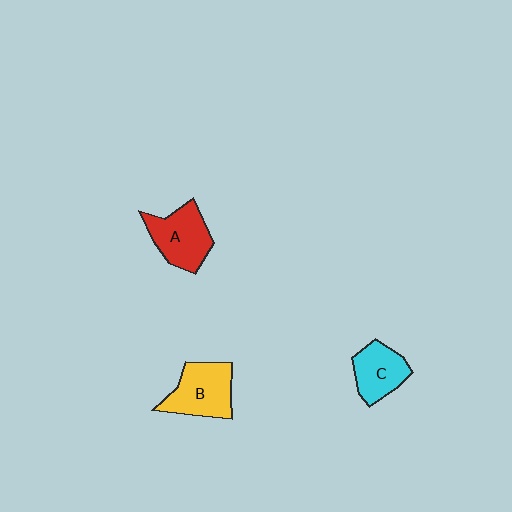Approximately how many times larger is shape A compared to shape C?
Approximately 1.2 times.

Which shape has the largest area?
Shape B (yellow).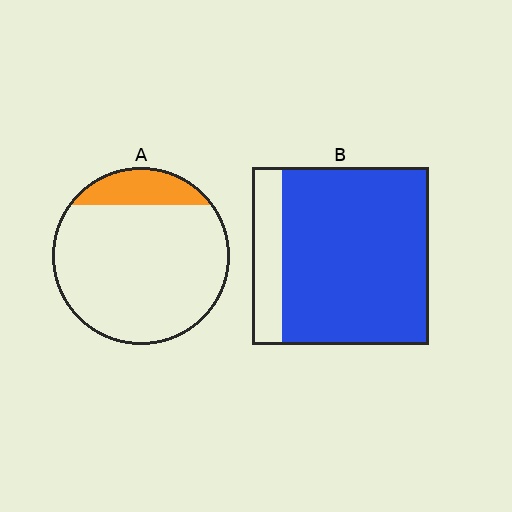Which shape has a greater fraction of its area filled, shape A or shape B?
Shape B.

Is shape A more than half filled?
No.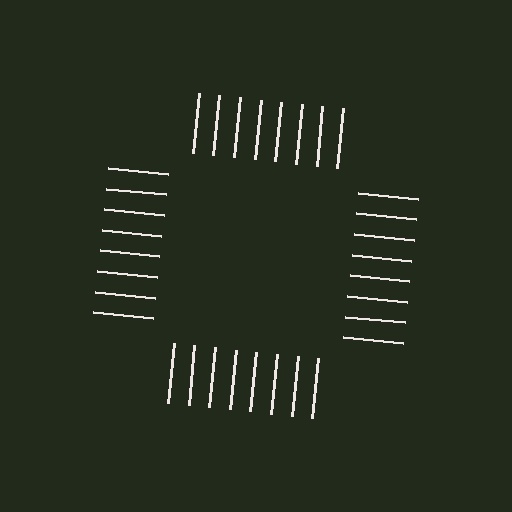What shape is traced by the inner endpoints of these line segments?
An illusory square — the line segments terminate on its edges but no continuous stroke is drawn.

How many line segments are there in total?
32 — 8 along each of the 4 edges.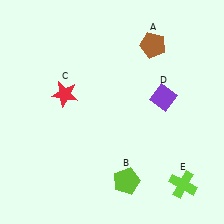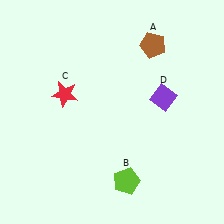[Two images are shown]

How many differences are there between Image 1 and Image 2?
There is 1 difference between the two images.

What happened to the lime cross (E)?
The lime cross (E) was removed in Image 2. It was in the bottom-right area of Image 1.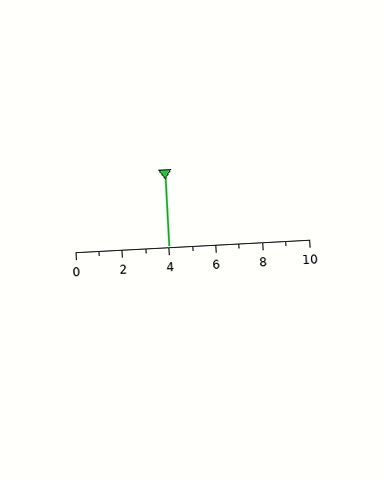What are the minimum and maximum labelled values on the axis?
The axis runs from 0 to 10.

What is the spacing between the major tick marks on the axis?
The major ticks are spaced 2 apart.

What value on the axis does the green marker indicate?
The marker indicates approximately 4.